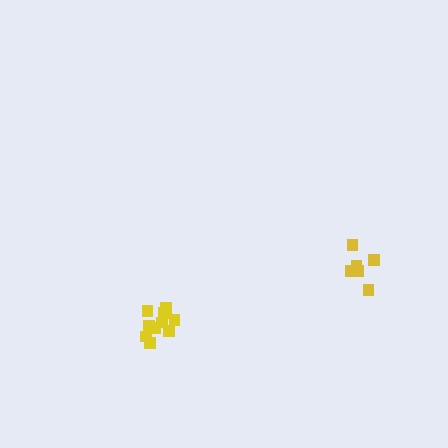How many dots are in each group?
Group 1: 6 dots, Group 2: 10 dots (16 total).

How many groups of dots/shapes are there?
There are 2 groups.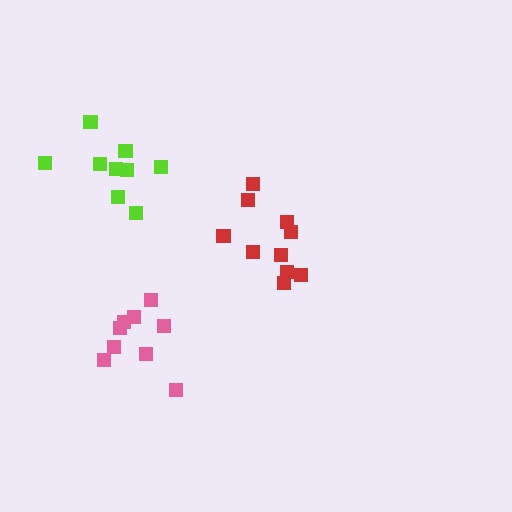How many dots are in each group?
Group 1: 9 dots, Group 2: 10 dots, Group 3: 9 dots (28 total).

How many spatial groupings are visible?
There are 3 spatial groupings.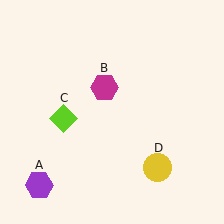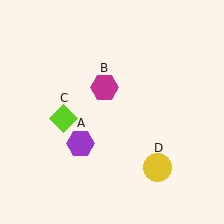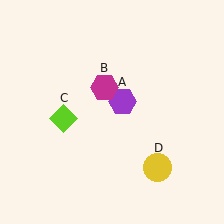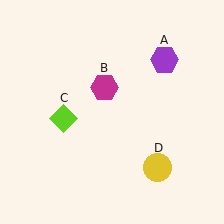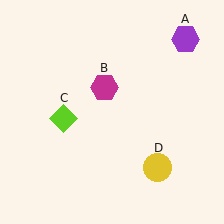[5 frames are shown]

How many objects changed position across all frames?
1 object changed position: purple hexagon (object A).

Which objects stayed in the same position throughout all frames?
Magenta hexagon (object B) and lime diamond (object C) and yellow circle (object D) remained stationary.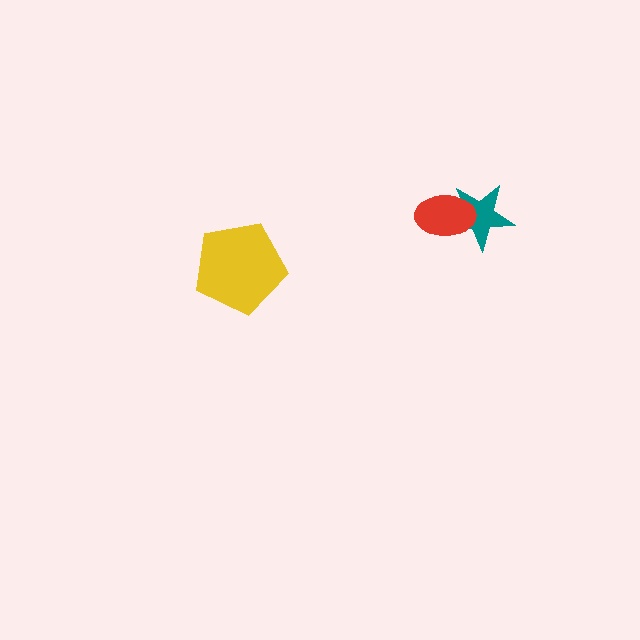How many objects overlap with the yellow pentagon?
0 objects overlap with the yellow pentagon.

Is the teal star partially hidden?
Yes, it is partially covered by another shape.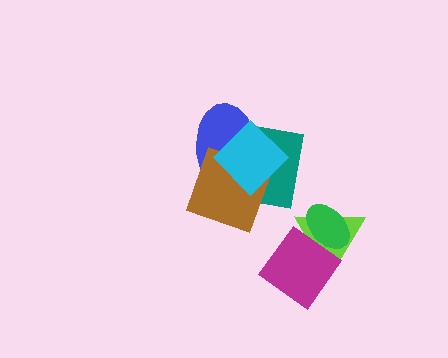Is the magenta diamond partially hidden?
Yes, it is partially covered by another shape.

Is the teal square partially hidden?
Yes, it is partially covered by another shape.